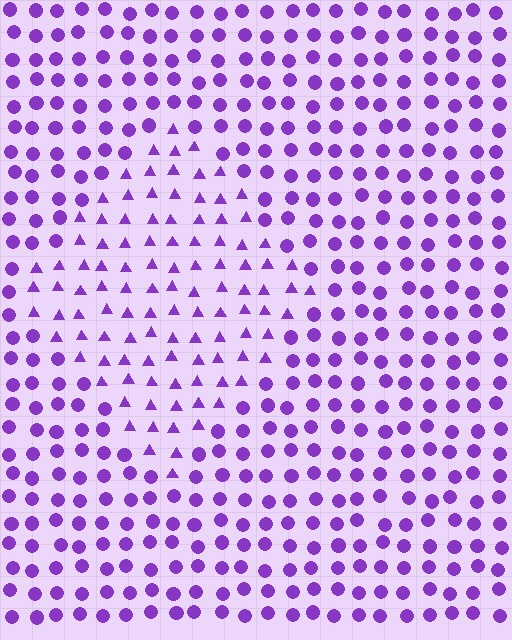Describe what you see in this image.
The image is filled with small purple elements arranged in a uniform grid. A diamond-shaped region contains triangles, while the surrounding area contains circles. The boundary is defined purely by the change in element shape.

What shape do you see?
I see a diamond.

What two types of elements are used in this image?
The image uses triangles inside the diamond region and circles outside it.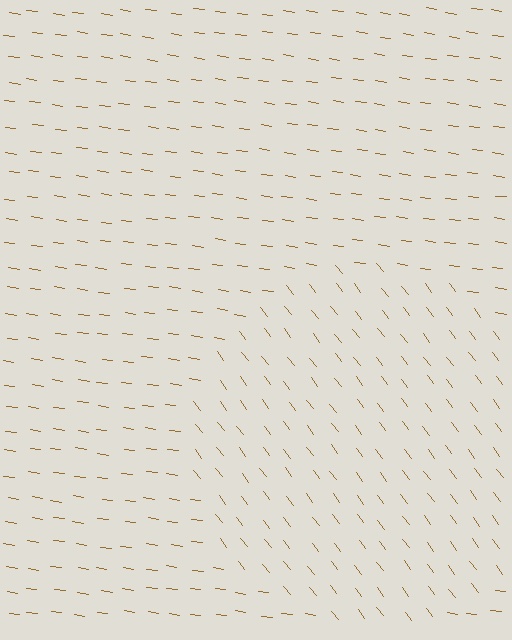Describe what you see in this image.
The image is filled with small brown line segments. A circle region in the image has lines oriented differently from the surrounding lines, creating a visible texture boundary.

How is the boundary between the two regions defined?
The boundary is defined purely by a change in line orientation (approximately 45 degrees difference). All lines are the same color and thickness.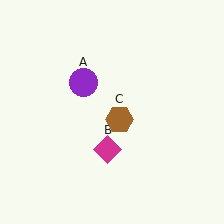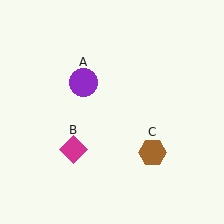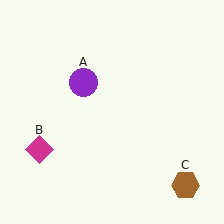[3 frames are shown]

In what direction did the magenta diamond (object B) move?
The magenta diamond (object B) moved left.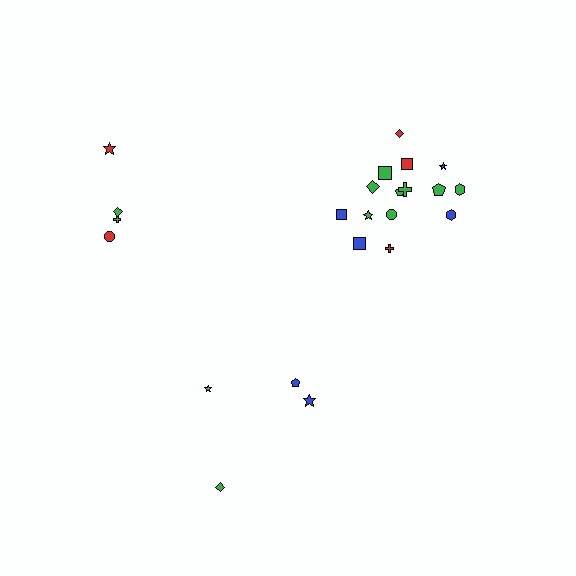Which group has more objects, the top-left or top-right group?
The top-right group.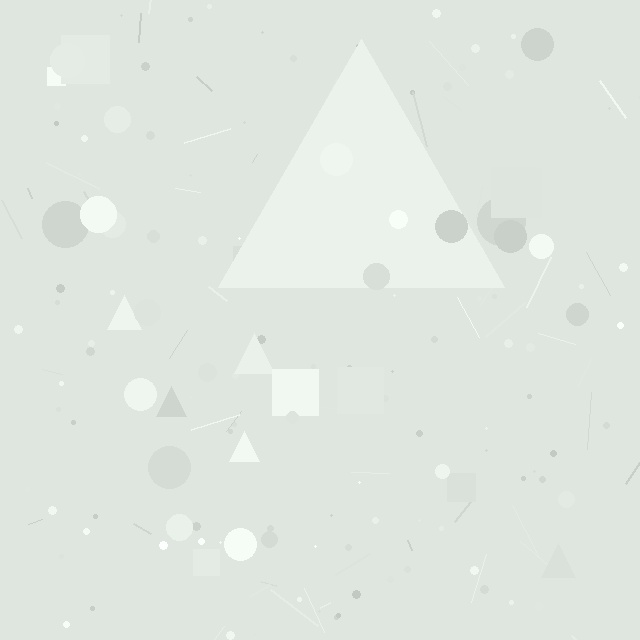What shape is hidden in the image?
A triangle is hidden in the image.